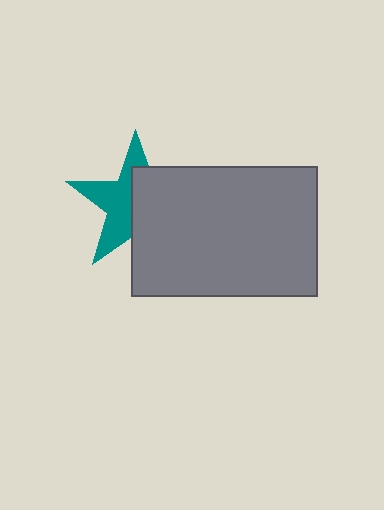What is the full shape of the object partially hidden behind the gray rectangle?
The partially hidden object is a teal star.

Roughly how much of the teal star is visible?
About half of it is visible (roughly 49%).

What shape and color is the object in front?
The object in front is a gray rectangle.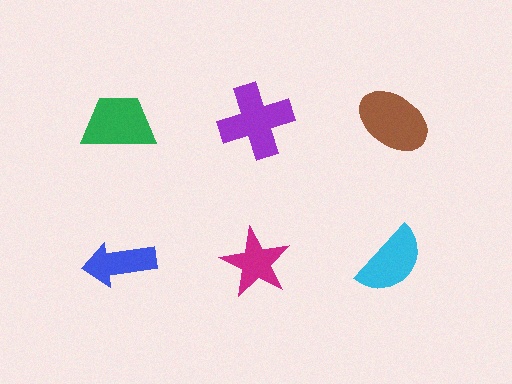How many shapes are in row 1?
3 shapes.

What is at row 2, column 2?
A magenta star.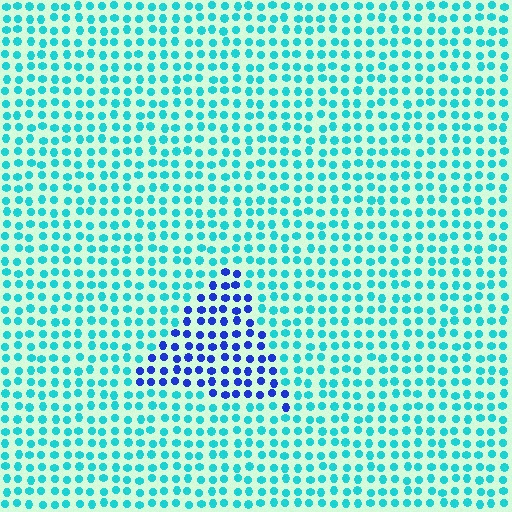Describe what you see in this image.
The image is filled with small cyan elements in a uniform arrangement. A triangle-shaped region is visible where the elements are tinted to a slightly different hue, forming a subtle color boundary.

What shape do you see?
I see a triangle.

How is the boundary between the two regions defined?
The boundary is defined purely by a slight shift in hue (about 52 degrees). Spacing, size, and orientation are identical on both sides.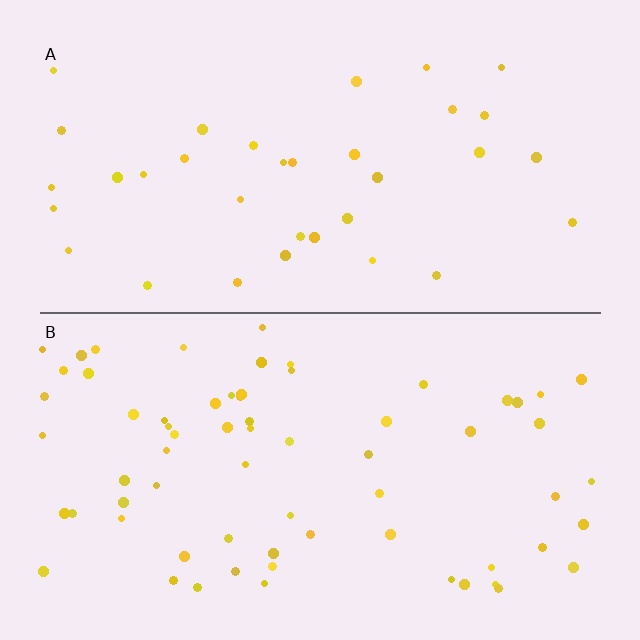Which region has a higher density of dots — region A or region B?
B (the bottom).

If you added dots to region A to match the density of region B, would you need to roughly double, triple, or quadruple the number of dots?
Approximately double.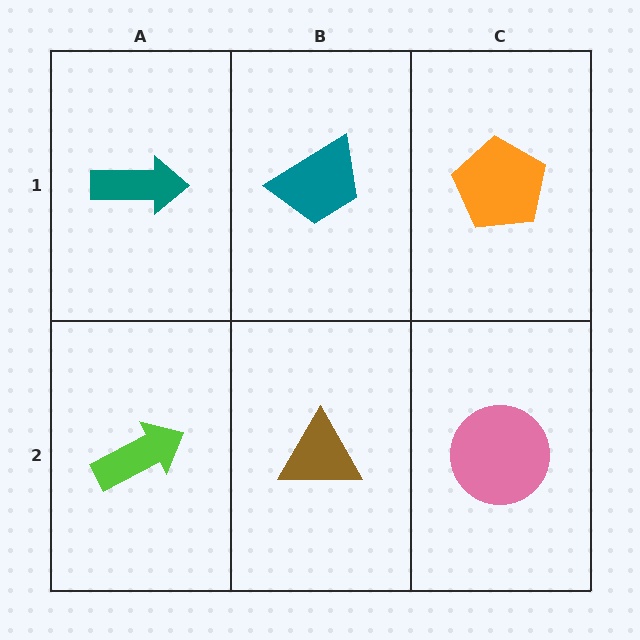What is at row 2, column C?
A pink circle.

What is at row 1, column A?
A teal arrow.